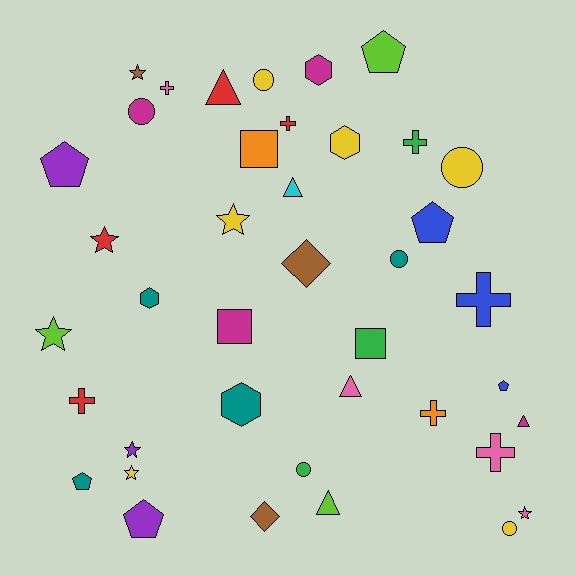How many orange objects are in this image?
There are 2 orange objects.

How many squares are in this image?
There are 3 squares.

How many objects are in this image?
There are 40 objects.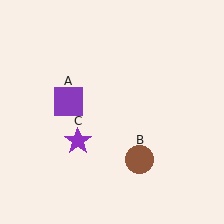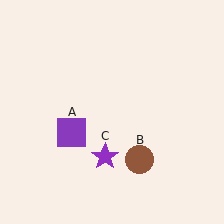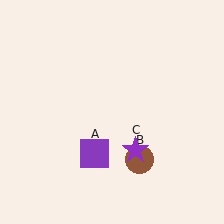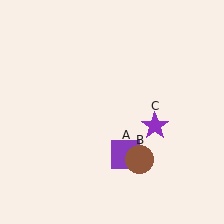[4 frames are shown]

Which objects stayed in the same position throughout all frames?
Brown circle (object B) remained stationary.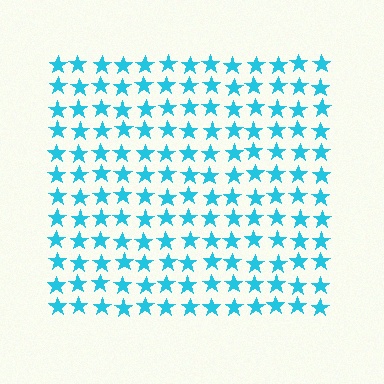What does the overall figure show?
The overall figure shows a square.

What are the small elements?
The small elements are stars.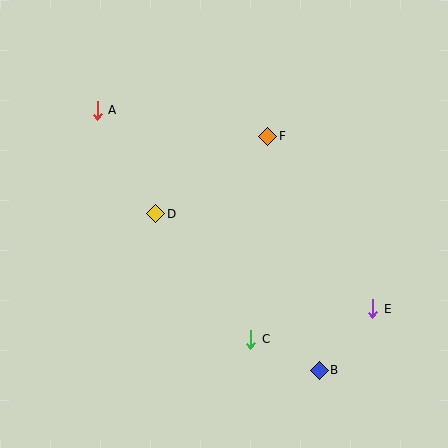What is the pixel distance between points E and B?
The distance between E and B is 81 pixels.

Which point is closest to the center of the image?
Point D at (156, 214) is closest to the center.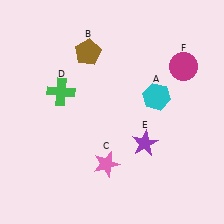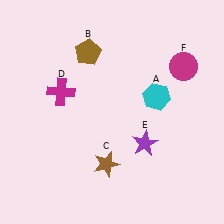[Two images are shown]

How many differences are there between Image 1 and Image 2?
There are 2 differences between the two images.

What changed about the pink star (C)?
In Image 1, C is pink. In Image 2, it changed to brown.